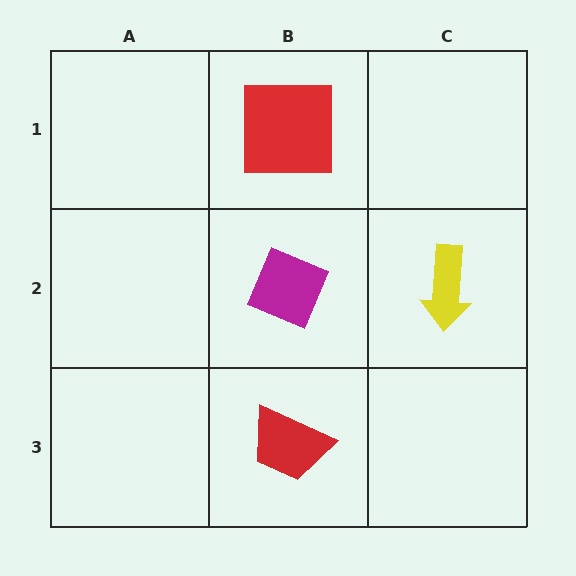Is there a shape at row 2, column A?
No, that cell is empty.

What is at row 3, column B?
A red trapezoid.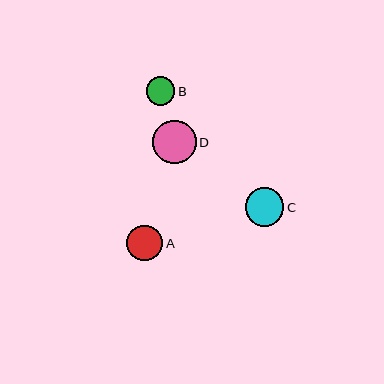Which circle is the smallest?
Circle B is the smallest with a size of approximately 29 pixels.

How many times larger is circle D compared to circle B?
Circle D is approximately 1.5 times the size of circle B.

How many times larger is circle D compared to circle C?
Circle D is approximately 1.1 times the size of circle C.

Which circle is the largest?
Circle D is the largest with a size of approximately 44 pixels.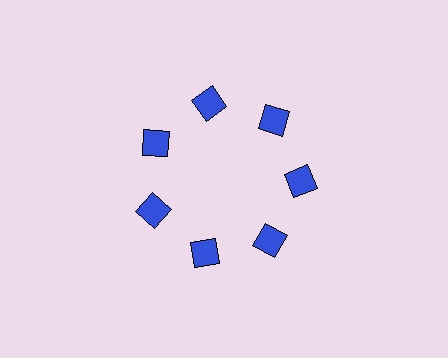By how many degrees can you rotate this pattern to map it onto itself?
The pattern maps onto itself every 51 degrees of rotation.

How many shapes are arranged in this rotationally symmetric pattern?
There are 7 shapes, arranged in 7 groups of 1.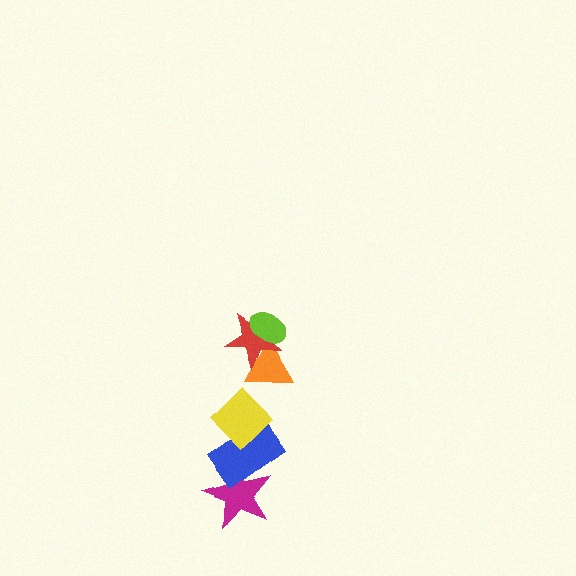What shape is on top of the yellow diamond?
The orange triangle is on top of the yellow diamond.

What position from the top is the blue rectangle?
The blue rectangle is 5th from the top.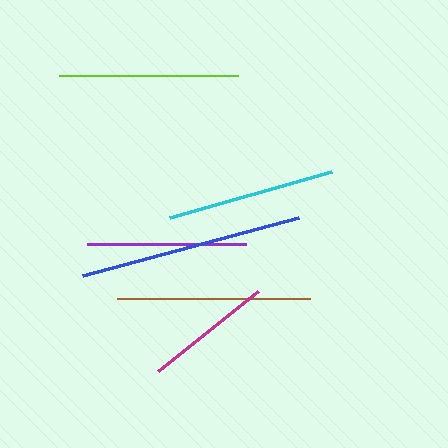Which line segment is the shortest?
The magenta line is the shortest at approximately 128 pixels.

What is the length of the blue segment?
The blue segment is approximately 224 pixels long.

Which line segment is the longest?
The blue line is the longest at approximately 224 pixels.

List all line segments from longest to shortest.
From longest to shortest: blue, brown, lime, cyan, purple, magenta.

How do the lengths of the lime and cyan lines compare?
The lime and cyan lines are approximately the same length.